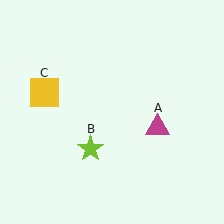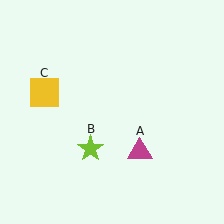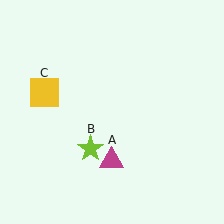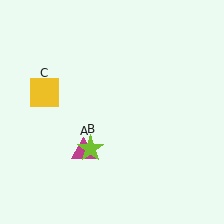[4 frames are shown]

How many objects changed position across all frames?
1 object changed position: magenta triangle (object A).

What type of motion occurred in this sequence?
The magenta triangle (object A) rotated clockwise around the center of the scene.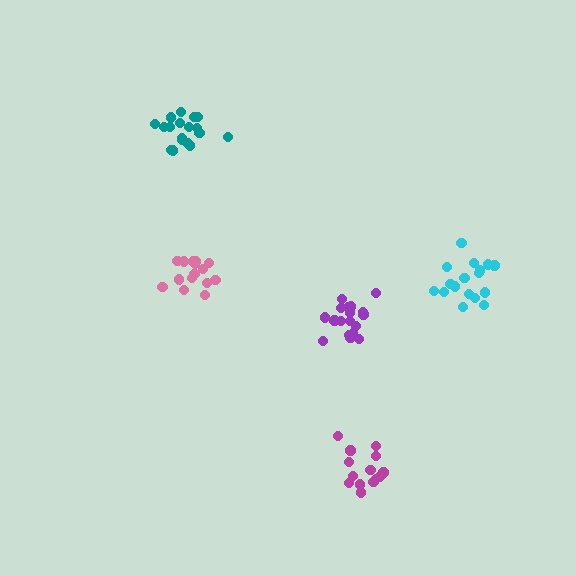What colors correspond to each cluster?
The clusters are colored: cyan, purple, pink, teal, magenta.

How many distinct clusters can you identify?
There are 5 distinct clusters.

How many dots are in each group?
Group 1: 17 dots, Group 2: 18 dots, Group 3: 15 dots, Group 4: 18 dots, Group 5: 14 dots (82 total).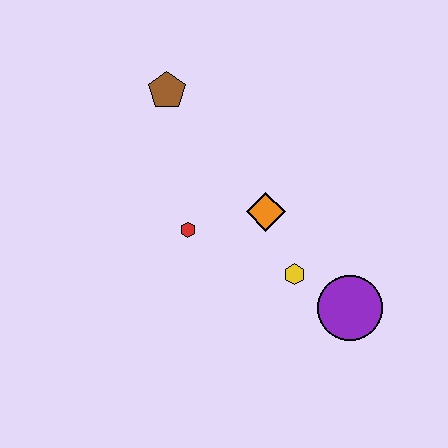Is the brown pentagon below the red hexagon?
No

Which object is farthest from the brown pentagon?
The purple circle is farthest from the brown pentagon.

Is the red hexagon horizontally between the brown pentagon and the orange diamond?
Yes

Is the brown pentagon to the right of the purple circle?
No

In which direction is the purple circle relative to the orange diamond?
The purple circle is below the orange diamond.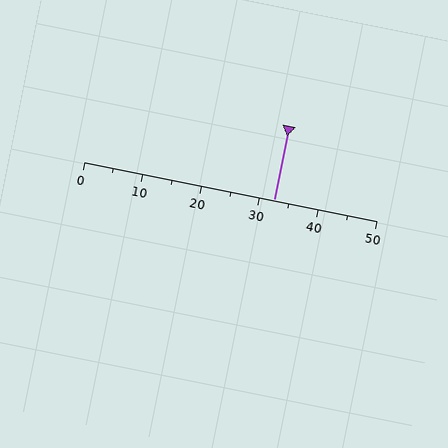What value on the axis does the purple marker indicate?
The marker indicates approximately 32.5.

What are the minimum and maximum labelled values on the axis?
The axis runs from 0 to 50.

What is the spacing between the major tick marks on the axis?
The major ticks are spaced 10 apart.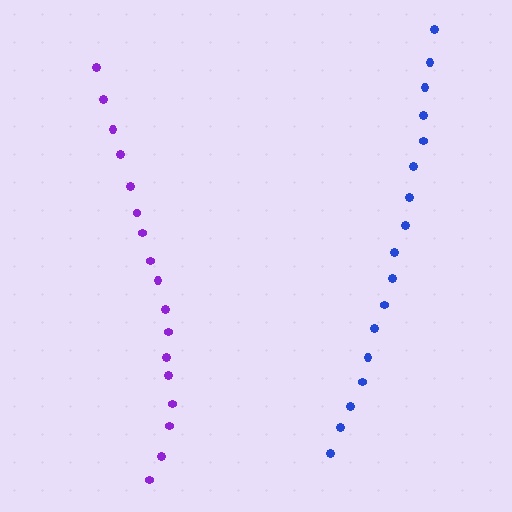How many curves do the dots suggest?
There are 2 distinct paths.